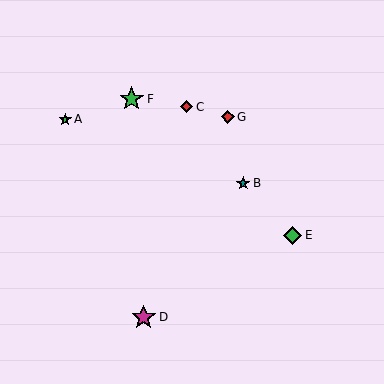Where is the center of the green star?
The center of the green star is at (132, 99).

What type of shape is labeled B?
Shape B is a teal star.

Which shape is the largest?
The magenta star (labeled D) is the largest.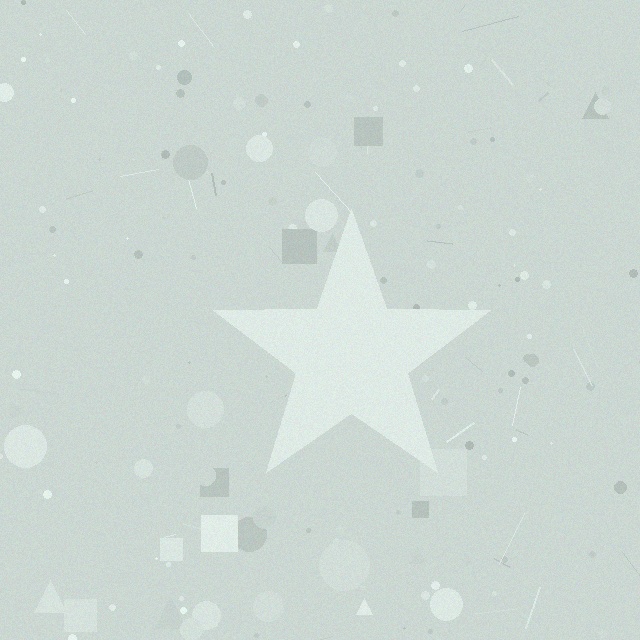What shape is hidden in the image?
A star is hidden in the image.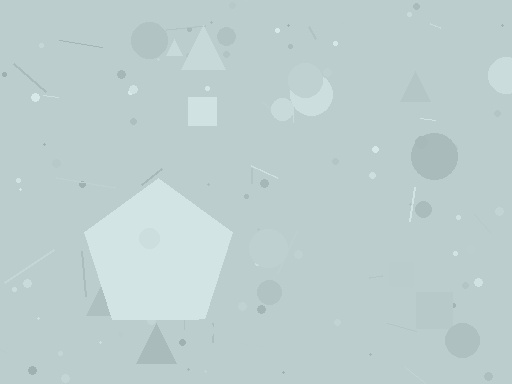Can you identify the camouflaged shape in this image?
The camouflaged shape is a pentagon.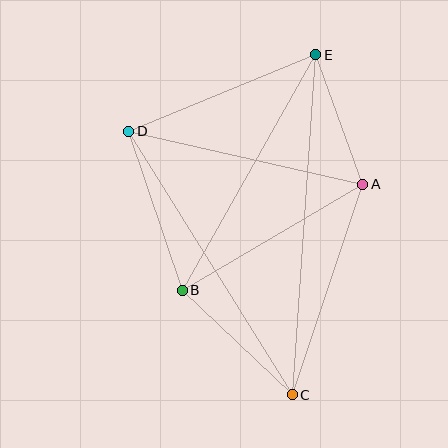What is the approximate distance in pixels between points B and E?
The distance between B and E is approximately 270 pixels.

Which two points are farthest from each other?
Points C and E are farthest from each other.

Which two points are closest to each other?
Points A and E are closest to each other.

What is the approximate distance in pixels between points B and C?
The distance between B and C is approximately 152 pixels.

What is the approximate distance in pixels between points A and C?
The distance between A and C is approximately 222 pixels.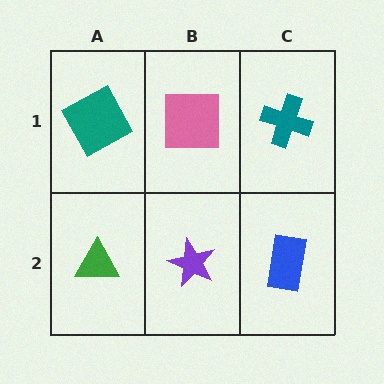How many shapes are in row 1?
3 shapes.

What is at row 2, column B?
A purple star.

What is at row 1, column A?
A teal square.